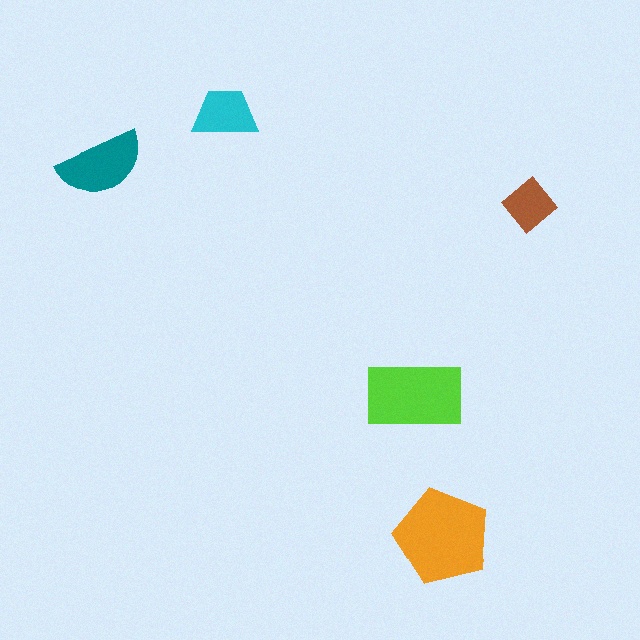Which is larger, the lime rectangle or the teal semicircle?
The lime rectangle.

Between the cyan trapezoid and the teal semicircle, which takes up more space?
The teal semicircle.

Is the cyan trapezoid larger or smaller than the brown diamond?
Larger.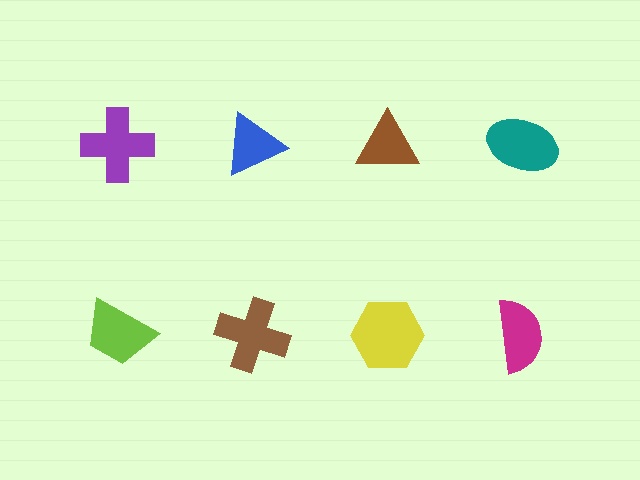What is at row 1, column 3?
A brown triangle.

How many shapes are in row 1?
4 shapes.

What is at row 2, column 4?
A magenta semicircle.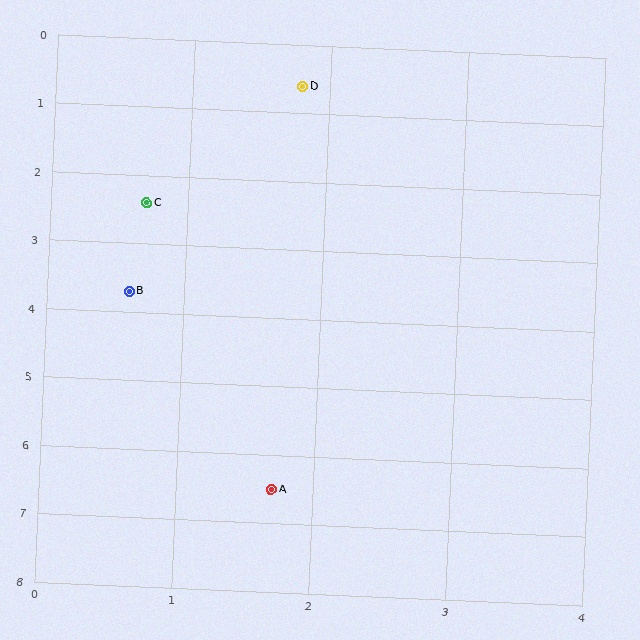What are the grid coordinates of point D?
Point D is at approximately (1.8, 0.6).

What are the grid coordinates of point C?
Point C is at approximately (0.7, 2.4).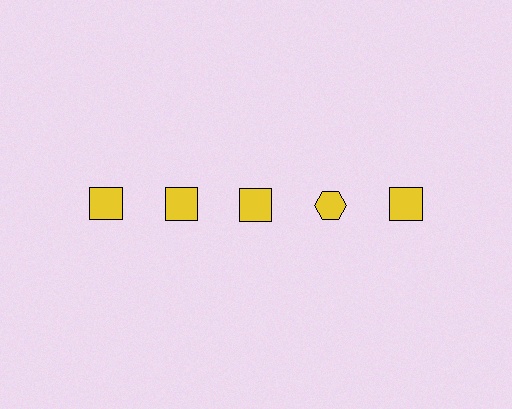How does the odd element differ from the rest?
It has a different shape: hexagon instead of square.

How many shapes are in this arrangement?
There are 5 shapes arranged in a grid pattern.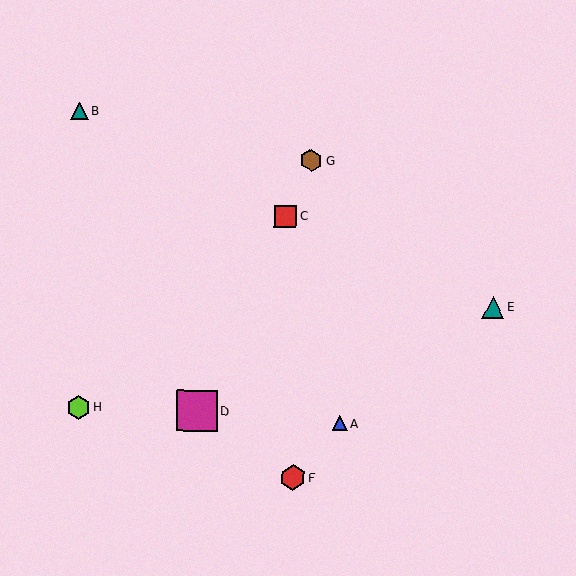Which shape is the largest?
The magenta square (labeled D) is the largest.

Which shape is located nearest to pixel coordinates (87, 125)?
The teal triangle (labeled B) at (80, 111) is nearest to that location.